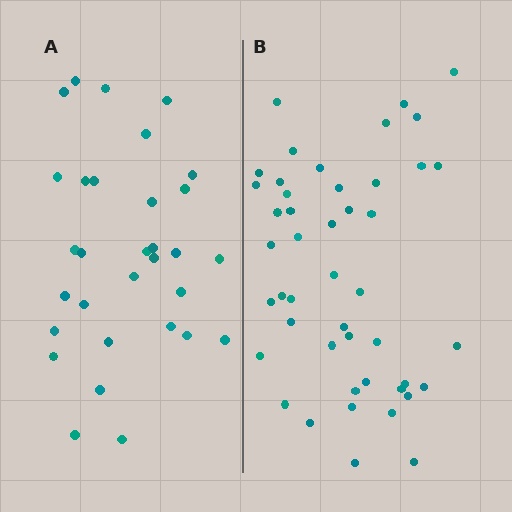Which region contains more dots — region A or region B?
Region B (the right region) has more dots.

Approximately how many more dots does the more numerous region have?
Region B has approximately 15 more dots than region A.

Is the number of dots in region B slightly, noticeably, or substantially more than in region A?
Region B has substantially more. The ratio is roughly 1.5 to 1.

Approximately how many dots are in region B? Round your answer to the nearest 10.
About 50 dots. (The exact count is 46, which rounds to 50.)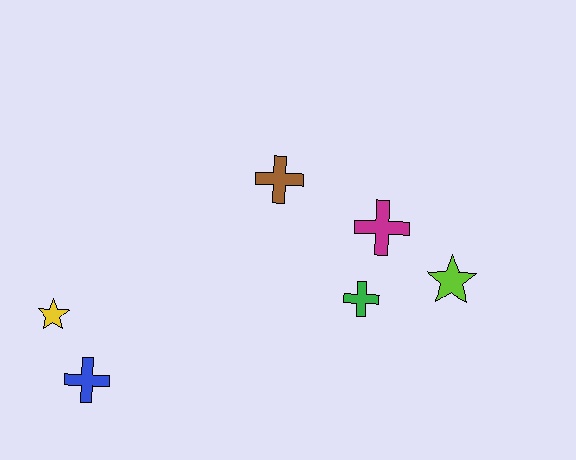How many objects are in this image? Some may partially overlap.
There are 6 objects.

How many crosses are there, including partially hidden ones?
There are 4 crosses.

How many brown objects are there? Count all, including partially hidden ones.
There is 1 brown object.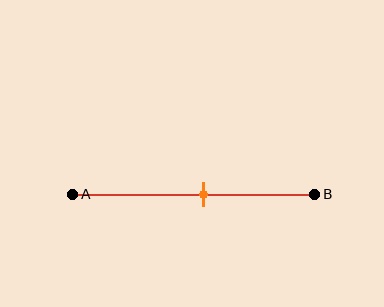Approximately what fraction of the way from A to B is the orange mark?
The orange mark is approximately 55% of the way from A to B.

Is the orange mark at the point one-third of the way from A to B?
No, the mark is at about 55% from A, not at the 33% one-third point.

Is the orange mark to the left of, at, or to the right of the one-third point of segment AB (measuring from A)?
The orange mark is to the right of the one-third point of segment AB.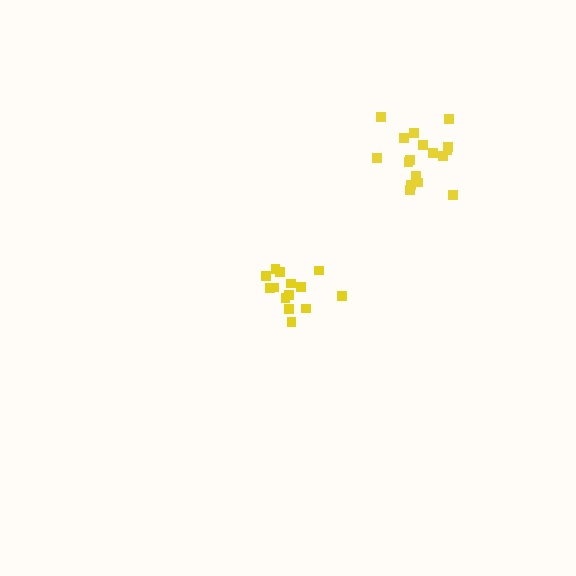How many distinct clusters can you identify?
There are 2 distinct clusters.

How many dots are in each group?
Group 1: 17 dots, Group 2: 14 dots (31 total).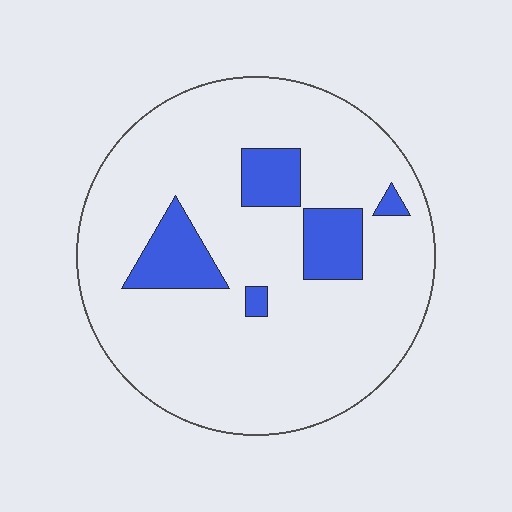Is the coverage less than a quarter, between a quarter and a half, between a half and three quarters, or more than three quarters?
Less than a quarter.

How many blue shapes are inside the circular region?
5.